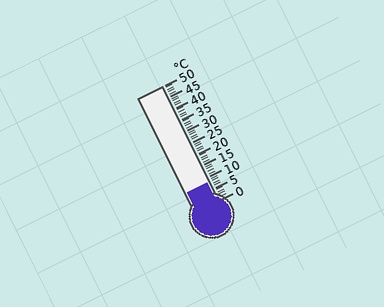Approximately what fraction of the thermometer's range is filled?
The thermometer is filled to approximately 15% of its range.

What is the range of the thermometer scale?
The thermometer scale ranges from 0°C to 50°C.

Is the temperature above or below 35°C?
The temperature is below 35°C.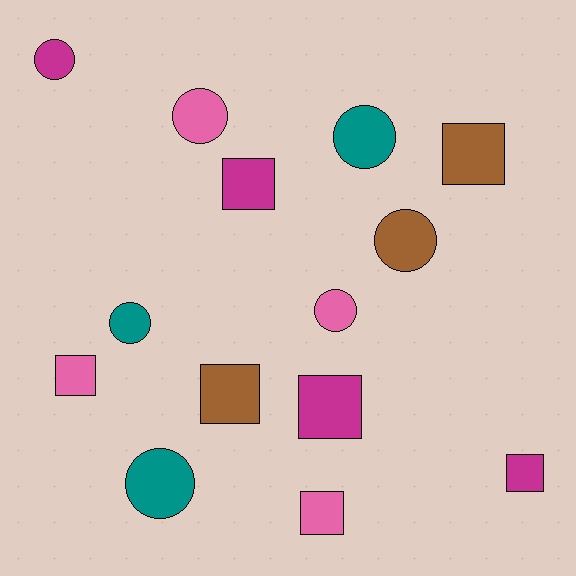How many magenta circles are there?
There is 1 magenta circle.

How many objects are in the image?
There are 14 objects.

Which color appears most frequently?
Magenta, with 4 objects.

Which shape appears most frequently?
Circle, with 7 objects.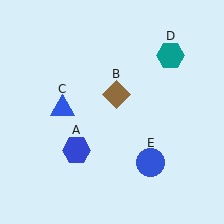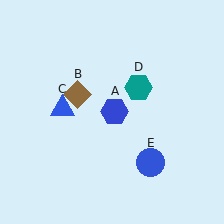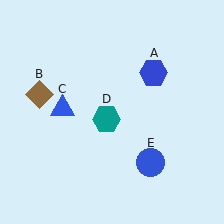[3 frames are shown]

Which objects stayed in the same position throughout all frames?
Blue triangle (object C) and blue circle (object E) remained stationary.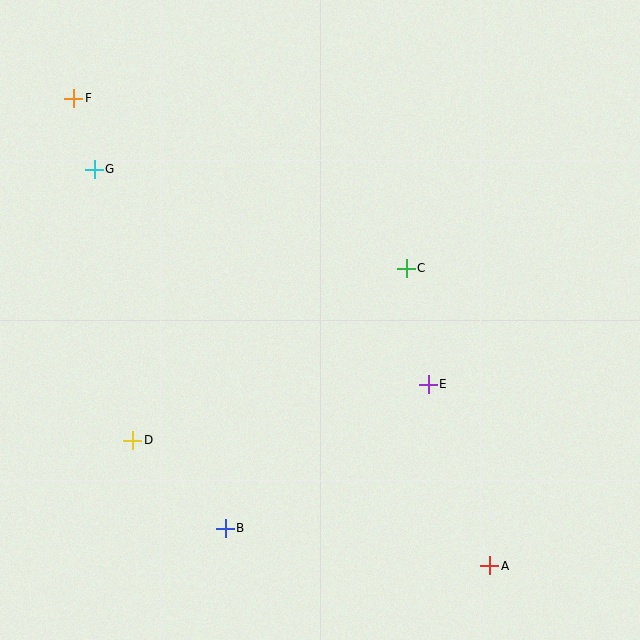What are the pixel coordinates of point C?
Point C is at (406, 268).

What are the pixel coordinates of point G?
Point G is at (94, 169).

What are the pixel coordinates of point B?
Point B is at (225, 528).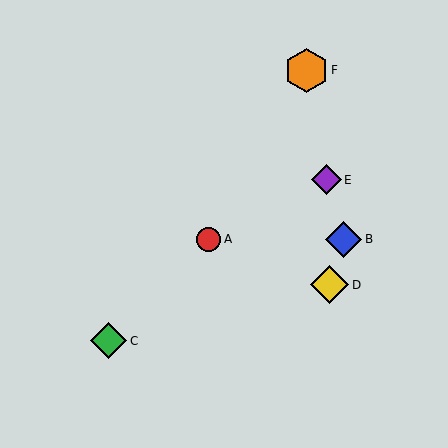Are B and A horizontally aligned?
Yes, both are at y≈239.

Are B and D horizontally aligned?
No, B is at y≈239 and D is at y≈285.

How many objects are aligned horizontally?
2 objects (A, B) are aligned horizontally.